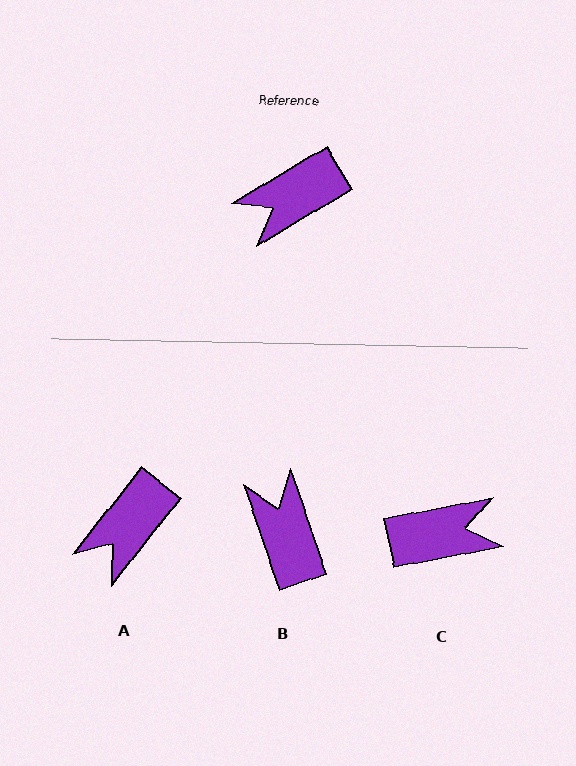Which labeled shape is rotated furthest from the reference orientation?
C, about 160 degrees away.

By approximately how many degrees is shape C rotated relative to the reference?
Approximately 160 degrees counter-clockwise.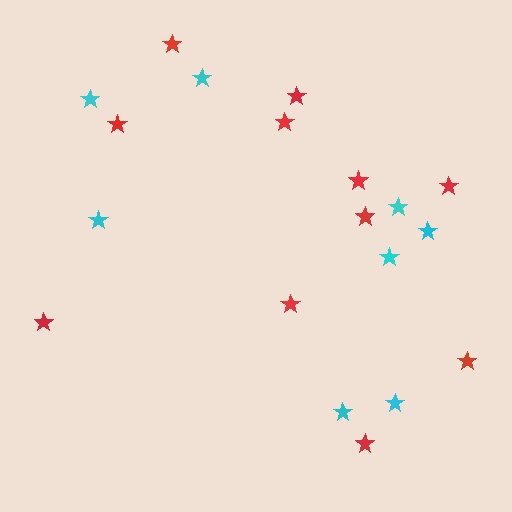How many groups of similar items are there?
There are 2 groups: one group of cyan stars (8) and one group of red stars (11).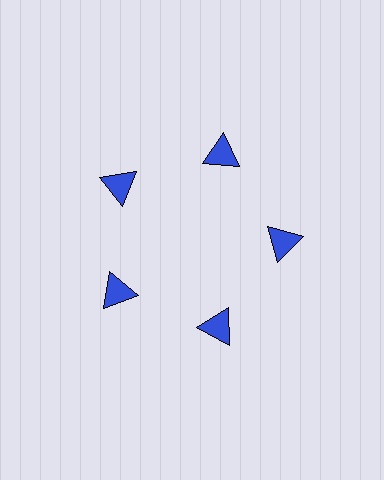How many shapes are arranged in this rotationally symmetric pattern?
There are 5 shapes, arranged in 5 groups of 1.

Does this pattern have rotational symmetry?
Yes, this pattern has 5-fold rotational symmetry. It looks the same after rotating 72 degrees around the center.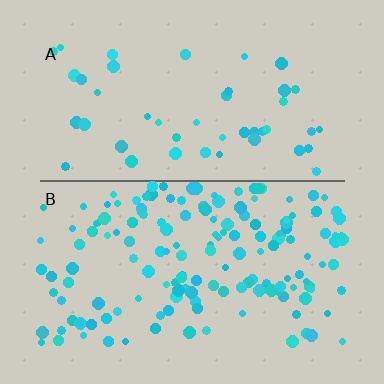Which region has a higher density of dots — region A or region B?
B (the bottom).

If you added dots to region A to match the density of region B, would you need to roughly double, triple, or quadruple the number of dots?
Approximately triple.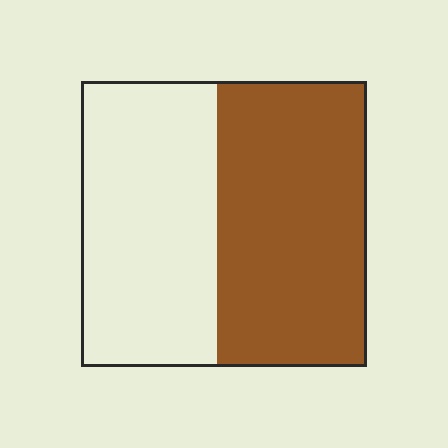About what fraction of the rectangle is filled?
About one half (1/2).